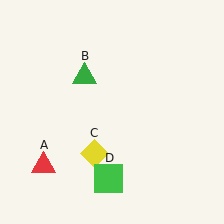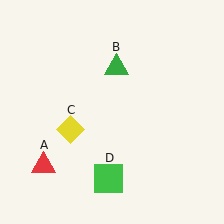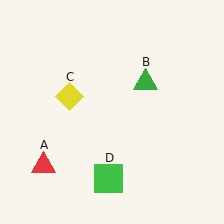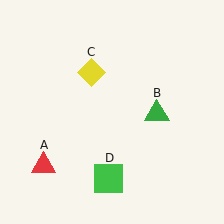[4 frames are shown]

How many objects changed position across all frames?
2 objects changed position: green triangle (object B), yellow diamond (object C).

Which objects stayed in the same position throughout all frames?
Red triangle (object A) and green square (object D) remained stationary.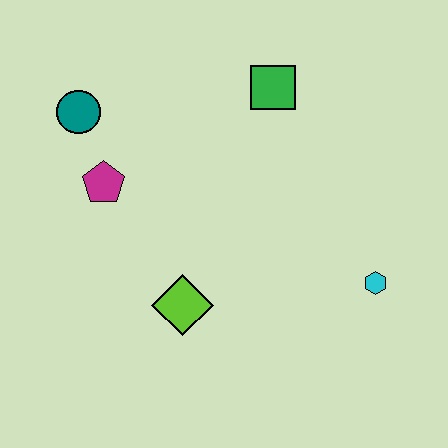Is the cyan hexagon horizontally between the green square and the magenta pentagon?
No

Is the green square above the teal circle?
Yes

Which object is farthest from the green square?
The lime diamond is farthest from the green square.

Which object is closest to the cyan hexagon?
The lime diamond is closest to the cyan hexagon.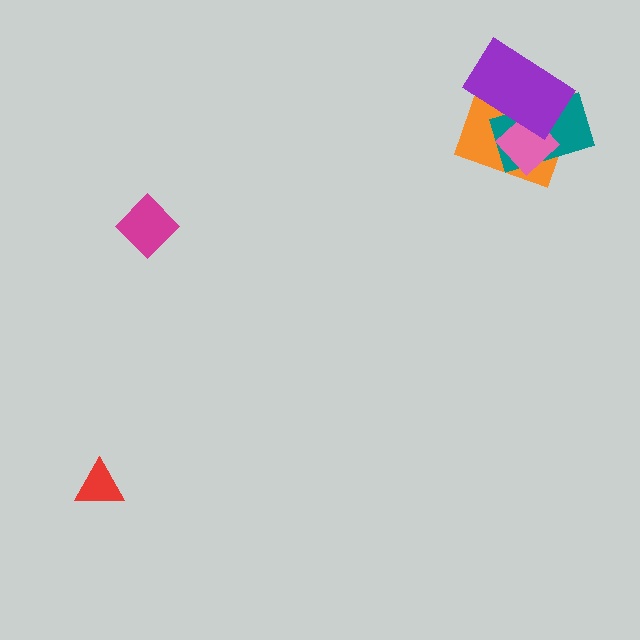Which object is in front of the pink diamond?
The purple rectangle is in front of the pink diamond.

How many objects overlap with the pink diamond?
3 objects overlap with the pink diamond.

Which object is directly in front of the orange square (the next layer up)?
The teal rectangle is directly in front of the orange square.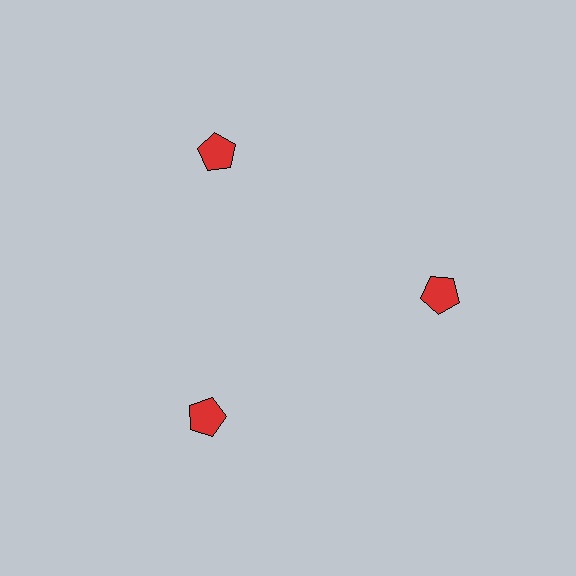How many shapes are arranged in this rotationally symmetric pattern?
There are 3 shapes, arranged in 3 groups of 1.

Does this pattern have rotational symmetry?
Yes, this pattern has 3-fold rotational symmetry. It looks the same after rotating 120 degrees around the center.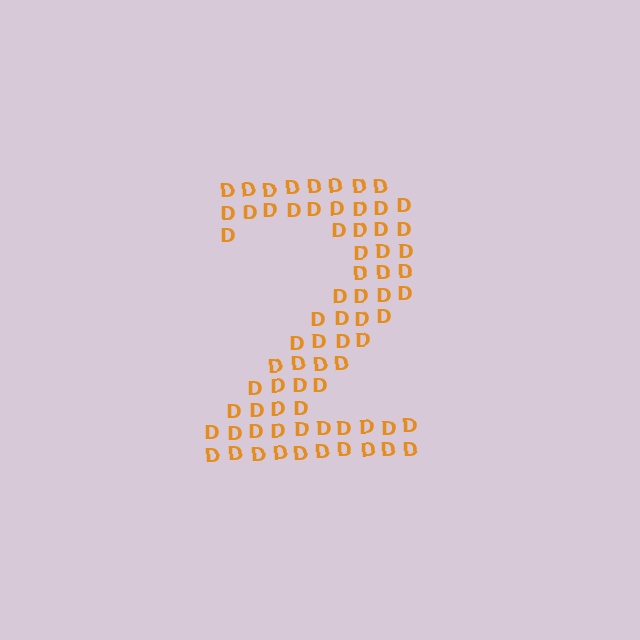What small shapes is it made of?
It is made of small letter D's.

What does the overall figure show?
The overall figure shows the digit 2.